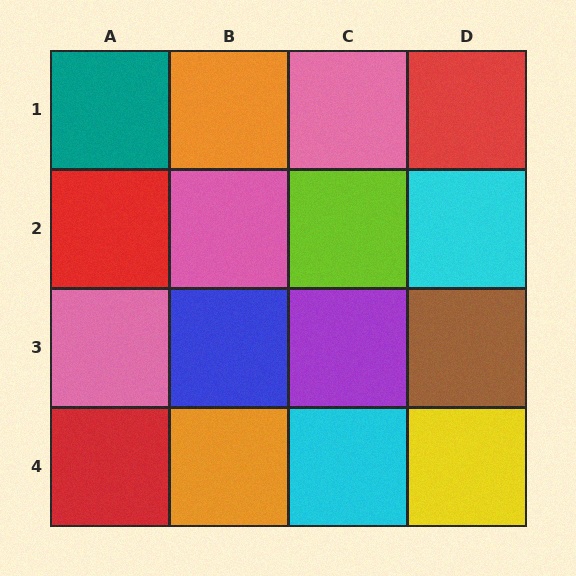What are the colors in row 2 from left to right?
Red, pink, lime, cyan.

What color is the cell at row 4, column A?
Red.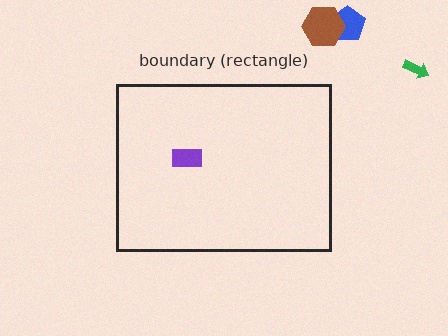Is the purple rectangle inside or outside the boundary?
Inside.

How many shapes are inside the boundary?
1 inside, 3 outside.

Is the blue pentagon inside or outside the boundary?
Outside.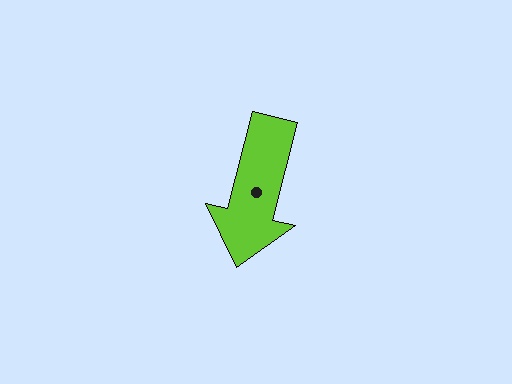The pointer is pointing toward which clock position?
Roughly 6 o'clock.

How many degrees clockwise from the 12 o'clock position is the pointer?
Approximately 194 degrees.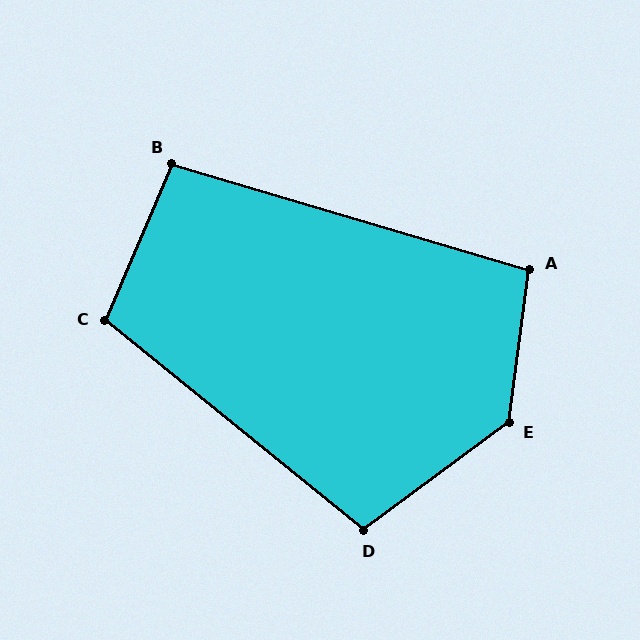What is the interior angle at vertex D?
Approximately 104 degrees (obtuse).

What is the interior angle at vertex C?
Approximately 106 degrees (obtuse).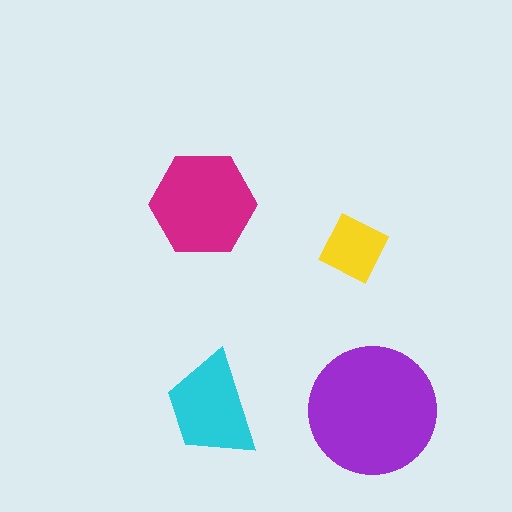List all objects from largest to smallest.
The purple circle, the magenta hexagon, the cyan trapezoid, the yellow diamond.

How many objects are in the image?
There are 4 objects in the image.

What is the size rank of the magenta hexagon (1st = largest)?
2nd.